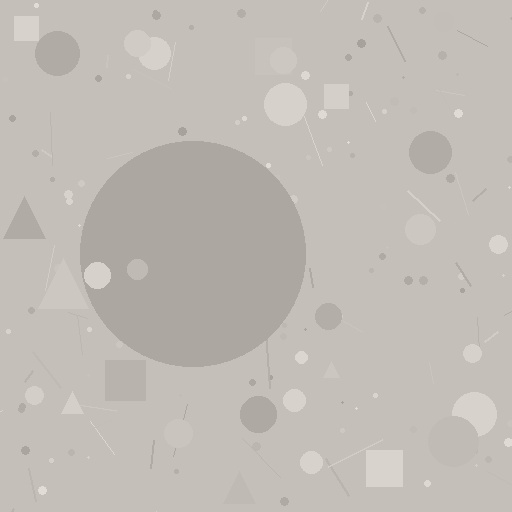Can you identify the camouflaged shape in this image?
The camouflaged shape is a circle.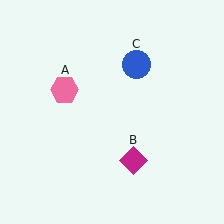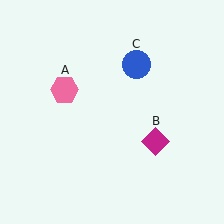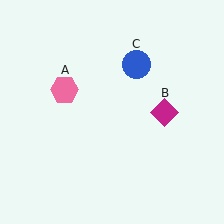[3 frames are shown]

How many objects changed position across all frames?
1 object changed position: magenta diamond (object B).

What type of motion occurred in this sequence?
The magenta diamond (object B) rotated counterclockwise around the center of the scene.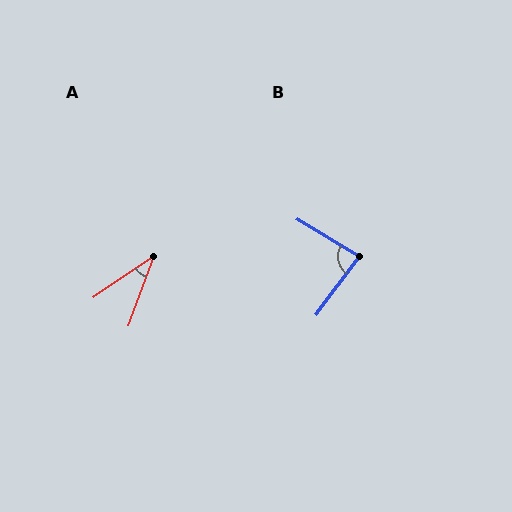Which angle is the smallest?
A, at approximately 35 degrees.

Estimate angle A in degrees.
Approximately 35 degrees.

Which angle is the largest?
B, at approximately 84 degrees.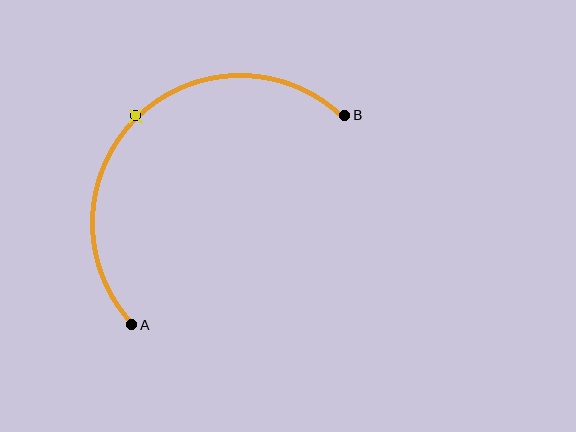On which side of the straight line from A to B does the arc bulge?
The arc bulges above and to the left of the straight line connecting A and B.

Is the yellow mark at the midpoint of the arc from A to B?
Yes. The yellow mark lies on the arc at equal arc-length from both A and B — it is the arc midpoint.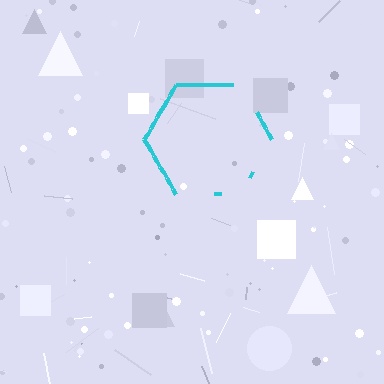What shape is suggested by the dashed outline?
The dashed outline suggests a hexagon.